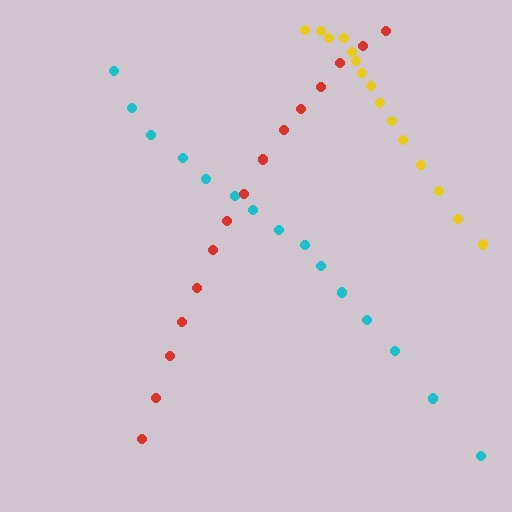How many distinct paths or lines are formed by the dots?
There are 3 distinct paths.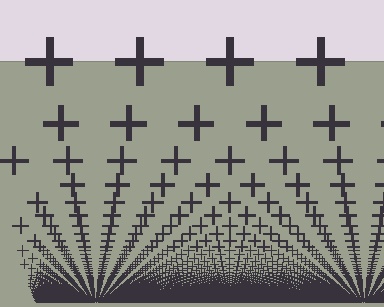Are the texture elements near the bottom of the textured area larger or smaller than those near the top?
Smaller. The gradient is inverted — elements near the bottom are smaller and denser.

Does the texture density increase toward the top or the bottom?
Density increases toward the bottom.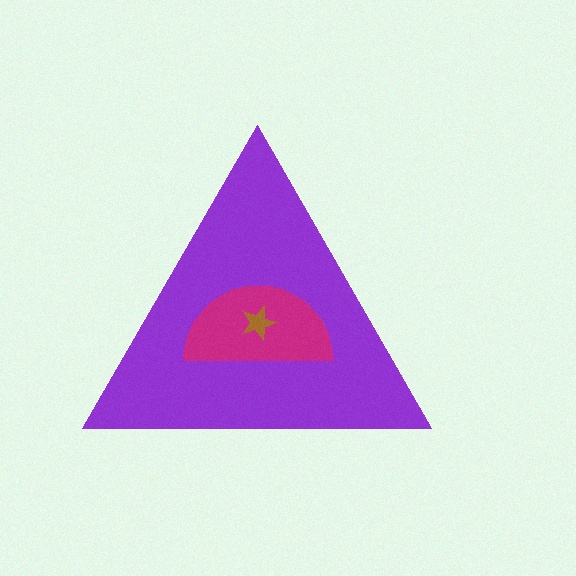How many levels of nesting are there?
3.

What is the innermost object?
The brown star.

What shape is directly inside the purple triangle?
The magenta semicircle.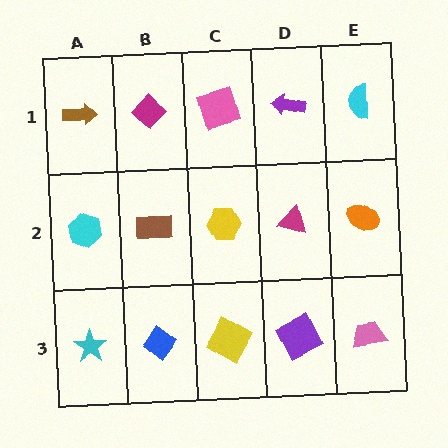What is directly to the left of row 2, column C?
A brown rectangle.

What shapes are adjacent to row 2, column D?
A purple arrow (row 1, column D), a purple square (row 3, column D), a yellow hexagon (row 2, column C), an orange ellipse (row 2, column E).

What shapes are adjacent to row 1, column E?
An orange ellipse (row 2, column E), a purple arrow (row 1, column D).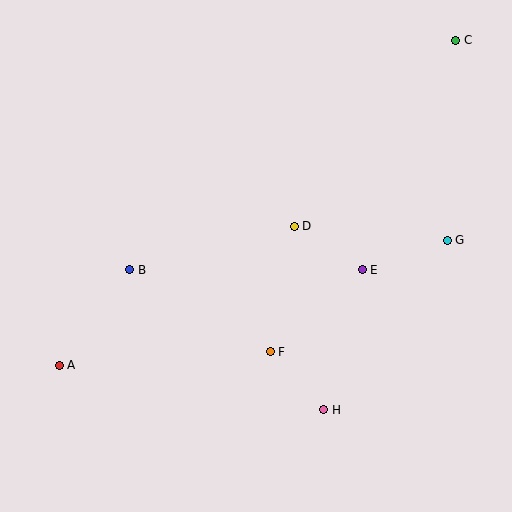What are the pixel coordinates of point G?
Point G is at (447, 240).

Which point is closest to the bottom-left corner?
Point A is closest to the bottom-left corner.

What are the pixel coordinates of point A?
Point A is at (59, 365).